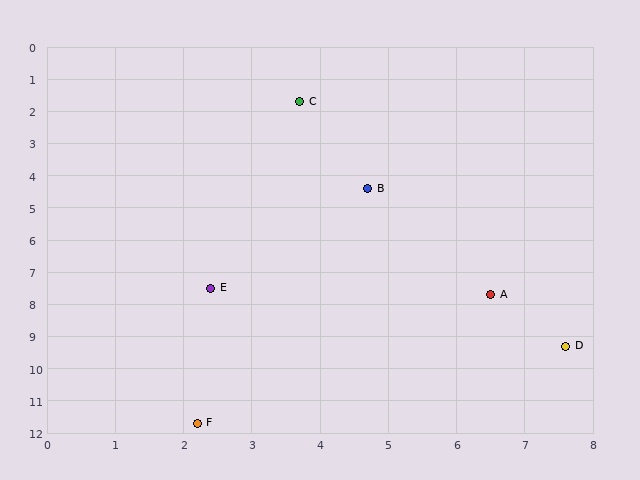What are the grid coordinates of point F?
Point F is at approximately (2.2, 11.7).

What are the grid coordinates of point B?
Point B is at approximately (4.7, 4.4).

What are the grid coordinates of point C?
Point C is at approximately (3.7, 1.7).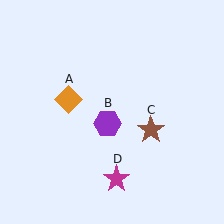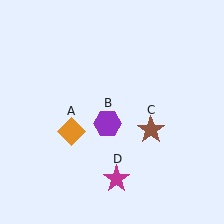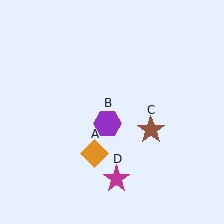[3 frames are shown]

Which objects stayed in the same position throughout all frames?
Purple hexagon (object B) and brown star (object C) and magenta star (object D) remained stationary.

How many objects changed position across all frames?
1 object changed position: orange diamond (object A).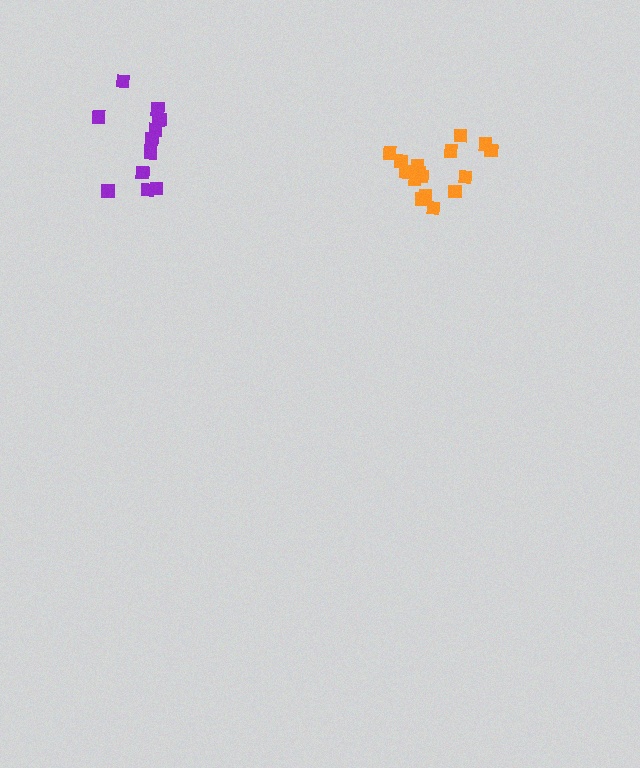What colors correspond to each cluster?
The clusters are colored: purple, orange.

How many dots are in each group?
Group 1: 12 dots, Group 2: 16 dots (28 total).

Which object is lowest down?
The orange cluster is bottommost.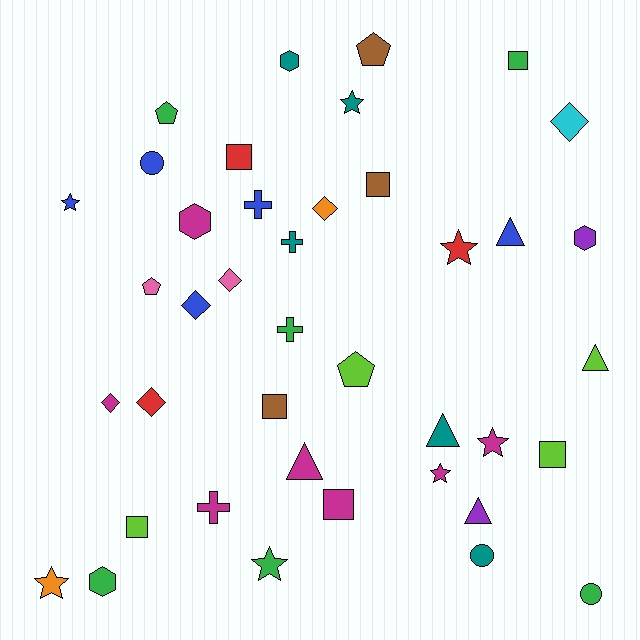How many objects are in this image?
There are 40 objects.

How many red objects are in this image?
There are 3 red objects.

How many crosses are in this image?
There are 4 crosses.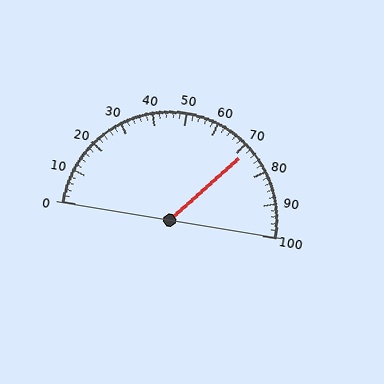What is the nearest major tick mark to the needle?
The nearest major tick mark is 70.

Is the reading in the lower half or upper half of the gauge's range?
The reading is in the upper half of the range (0 to 100).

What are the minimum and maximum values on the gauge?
The gauge ranges from 0 to 100.